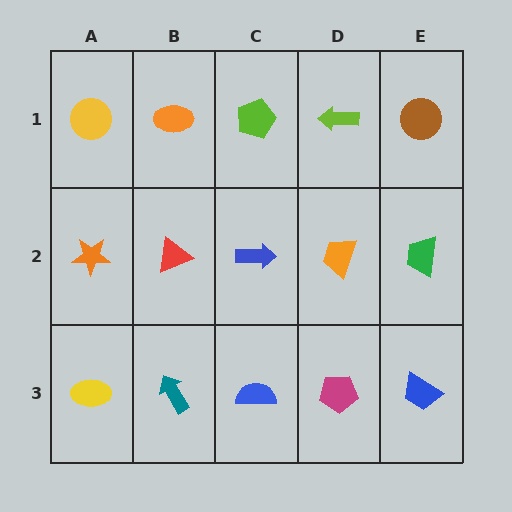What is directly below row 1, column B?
A red triangle.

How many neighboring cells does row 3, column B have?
3.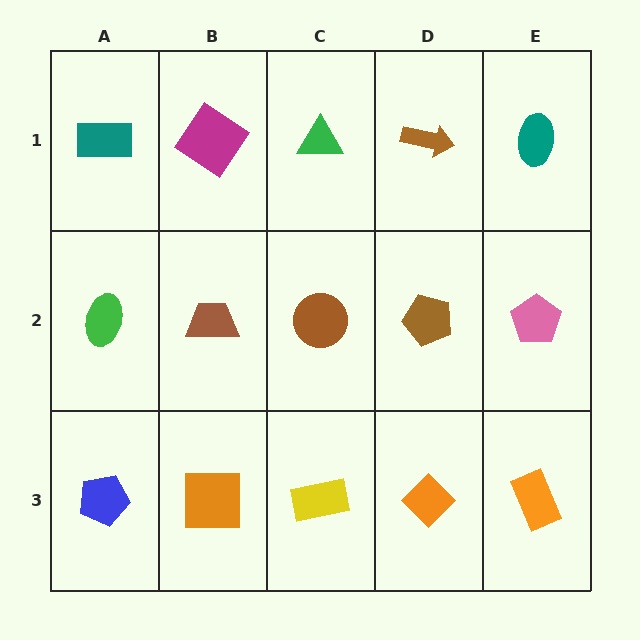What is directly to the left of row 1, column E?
A brown arrow.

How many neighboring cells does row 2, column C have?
4.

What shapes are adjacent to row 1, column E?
A pink pentagon (row 2, column E), a brown arrow (row 1, column D).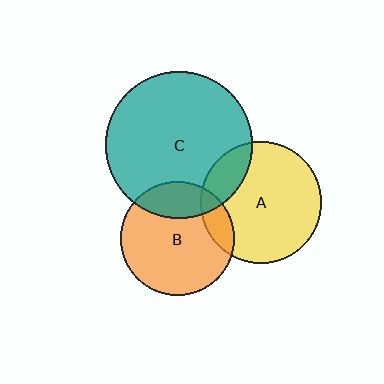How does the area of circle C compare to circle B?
Approximately 1.7 times.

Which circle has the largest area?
Circle C (teal).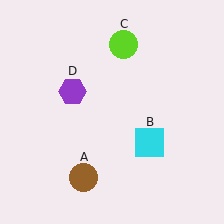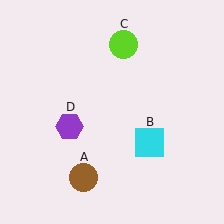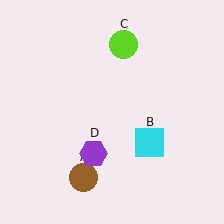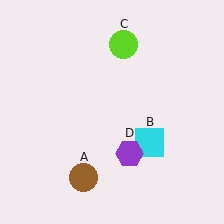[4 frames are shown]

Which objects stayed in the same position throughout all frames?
Brown circle (object A) and cyan square (object B) and lime circle (object C) remained stationary.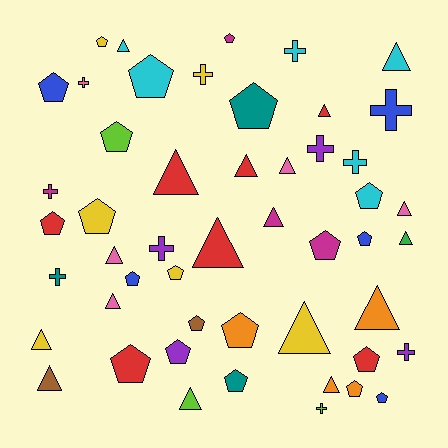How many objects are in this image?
There are 50 objects.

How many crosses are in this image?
There are 11 crosses.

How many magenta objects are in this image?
There are 4 magenta objects.